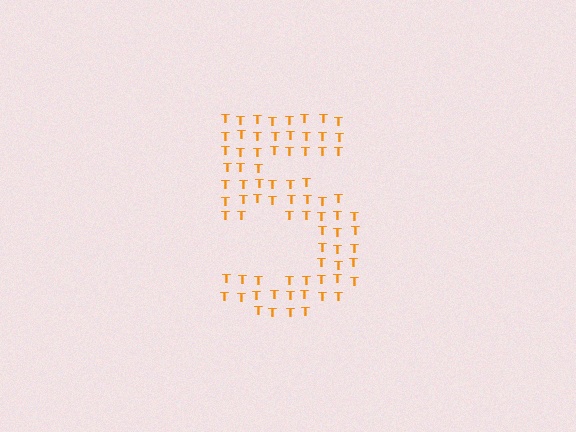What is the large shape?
The large shape is the digit 5.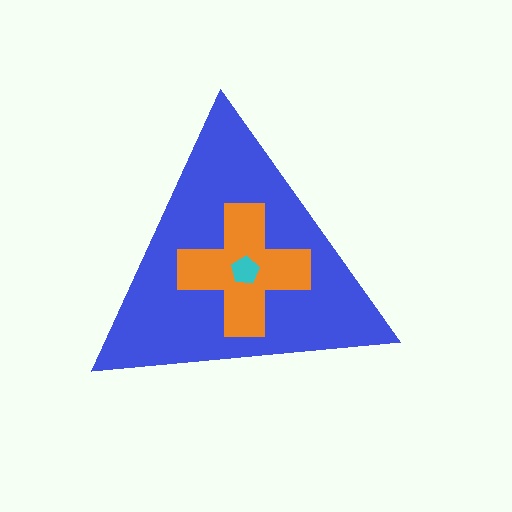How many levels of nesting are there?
3.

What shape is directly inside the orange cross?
The cyan pentagon.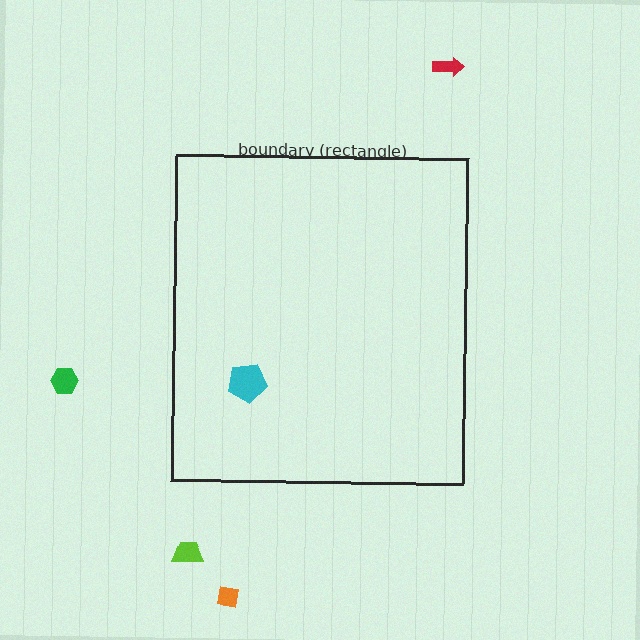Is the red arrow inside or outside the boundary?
Outside.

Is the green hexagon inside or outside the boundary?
Outside.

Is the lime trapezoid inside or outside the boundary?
Outside.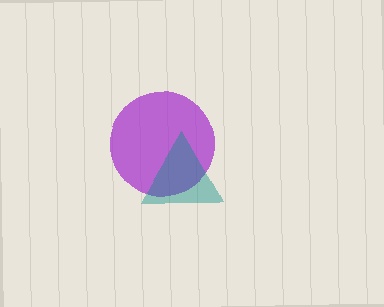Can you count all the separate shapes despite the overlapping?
Yes, there are 2 separate shapes.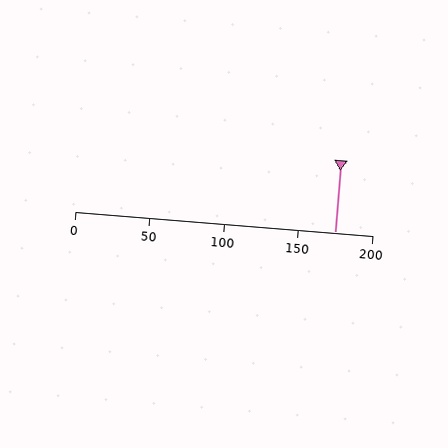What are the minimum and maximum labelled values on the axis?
The axis runs from 0 to 200.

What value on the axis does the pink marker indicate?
The marker indicates approximately 175.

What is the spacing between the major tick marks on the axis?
The major ticks are spaced 50 apart.